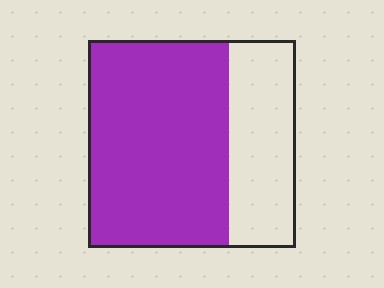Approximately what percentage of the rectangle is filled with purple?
Approximately 70%.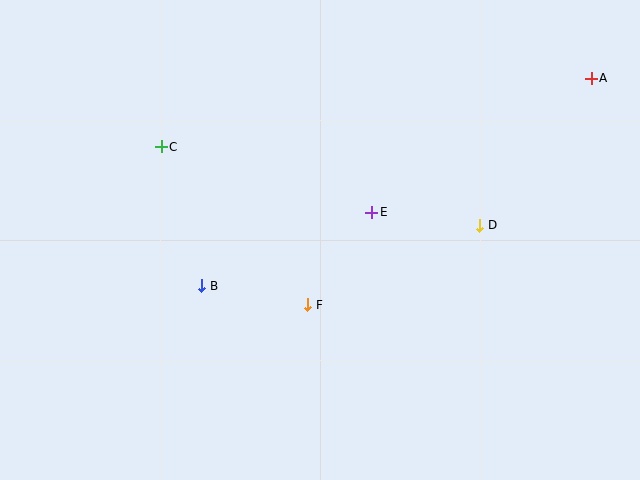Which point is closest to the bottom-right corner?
Point D is closest to the bottom-right corner.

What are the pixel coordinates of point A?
Point A is at (591, 78).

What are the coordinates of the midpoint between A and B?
The midpoint between A and B is at (396, 182).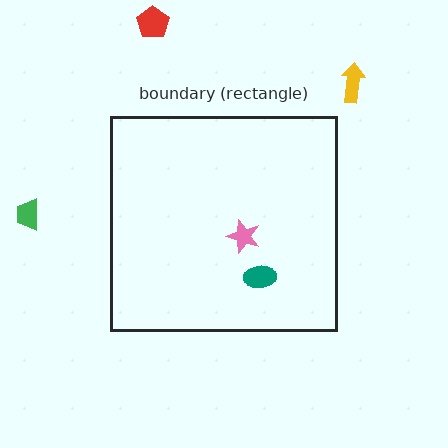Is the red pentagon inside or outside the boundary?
Outside.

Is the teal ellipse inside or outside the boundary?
Inside.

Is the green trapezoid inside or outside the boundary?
Outside.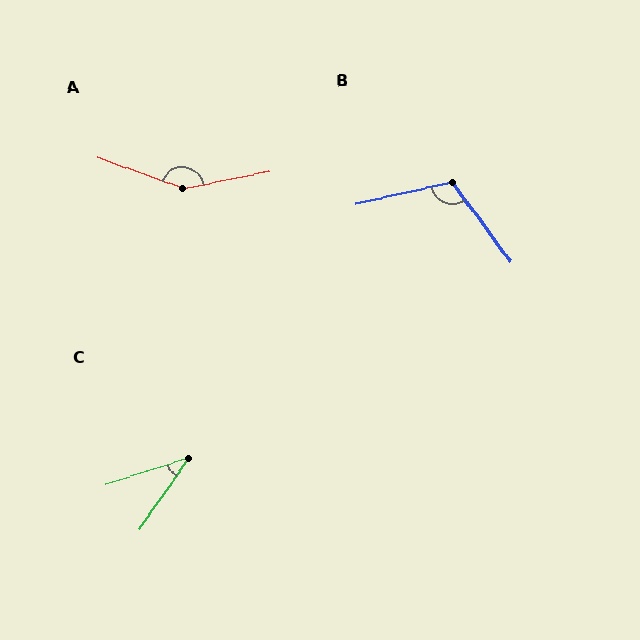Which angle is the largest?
A, at approximately 149 degrees.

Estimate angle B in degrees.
Approximately 113 degrees.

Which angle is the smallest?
C, at approximately 38 degrees.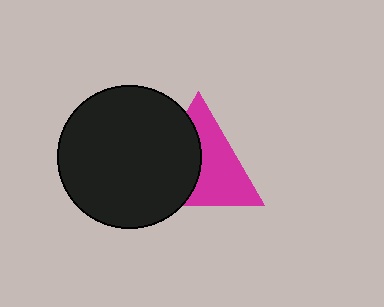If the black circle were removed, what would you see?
You would see the complete magenta triangle.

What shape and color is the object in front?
The object in front is a black circle.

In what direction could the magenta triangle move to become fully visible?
The magenta triangle could move right. That would shift it out from behind the black circle entirely.